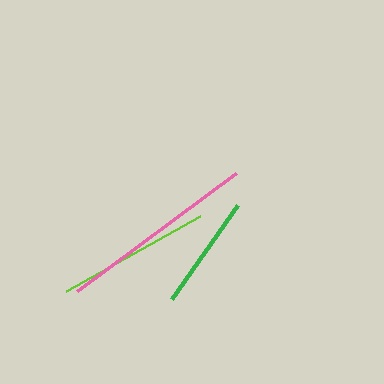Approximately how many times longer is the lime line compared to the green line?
The lime line is approximately 1.3 times the length of the green line.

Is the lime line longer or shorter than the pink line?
The pink line is longer than the lime line.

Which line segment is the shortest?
The green line is the shortest at approximately 114 pixels.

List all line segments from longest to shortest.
From longest to shortest: pink, lime, green.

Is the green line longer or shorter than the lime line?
The lime line is longer than the green line.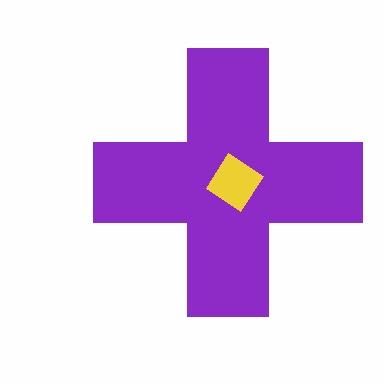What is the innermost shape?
The yellow diamond.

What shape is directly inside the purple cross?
The yellow diamond.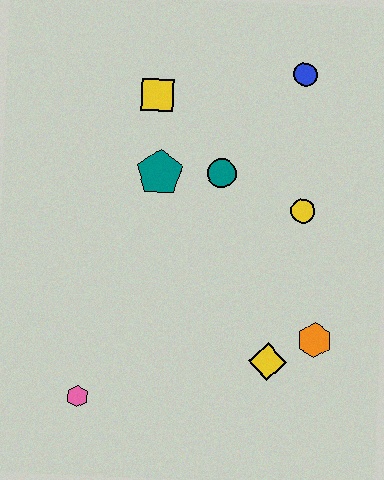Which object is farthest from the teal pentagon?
The pink hexagon is farthest from the teal pentagon.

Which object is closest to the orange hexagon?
The yellow diamond is closest to the orange hexagon.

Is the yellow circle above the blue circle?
No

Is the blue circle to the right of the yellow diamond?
Yes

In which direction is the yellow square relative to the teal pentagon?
The yellow square is above the teal pentagon.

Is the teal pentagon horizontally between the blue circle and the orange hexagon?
No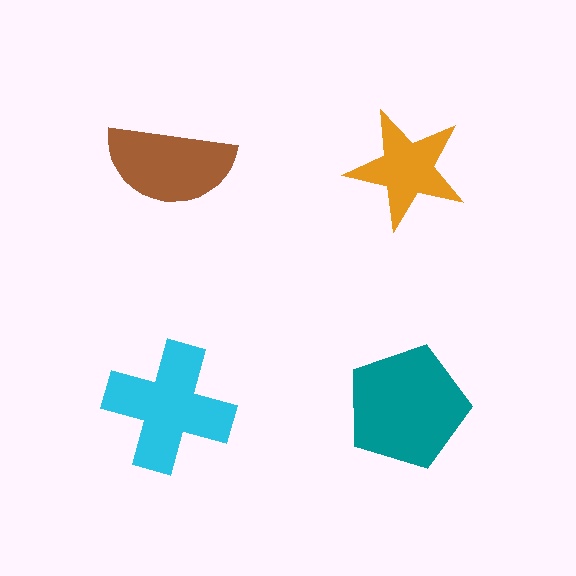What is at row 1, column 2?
An orange star.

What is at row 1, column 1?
A brown semicircle.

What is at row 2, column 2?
A teal pentagon.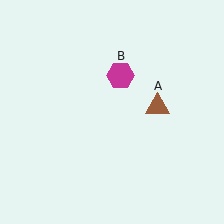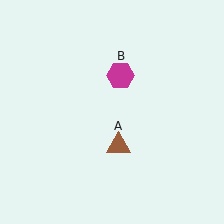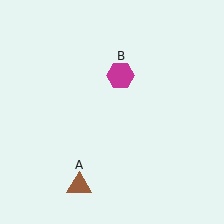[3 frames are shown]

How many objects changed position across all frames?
1 object changed position: brown triangle (object A).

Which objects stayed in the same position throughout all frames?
Magenta hexagon (object B) remained stationary.